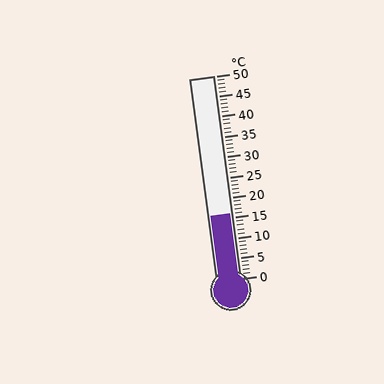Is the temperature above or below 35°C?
The temperature is below 35°C.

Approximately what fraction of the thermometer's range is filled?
The thermometer is filled to approximately 30% of its range.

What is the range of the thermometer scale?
The thermometer scale ranges from 0°C to 50°C.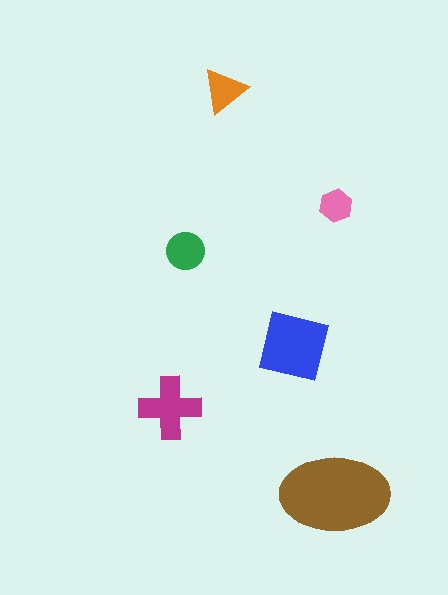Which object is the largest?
The brown ellipse.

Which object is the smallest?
The pink hexagon.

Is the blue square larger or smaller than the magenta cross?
Larger.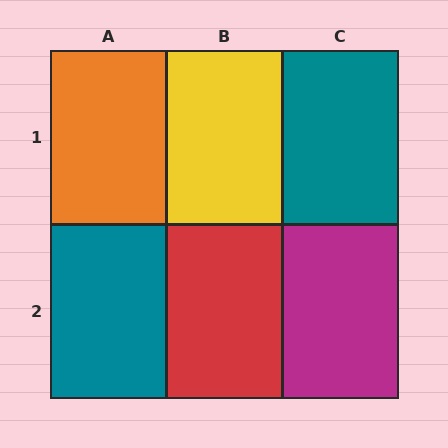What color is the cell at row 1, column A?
Orange.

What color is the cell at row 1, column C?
Teal.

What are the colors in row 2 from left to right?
Teal, red, magenta.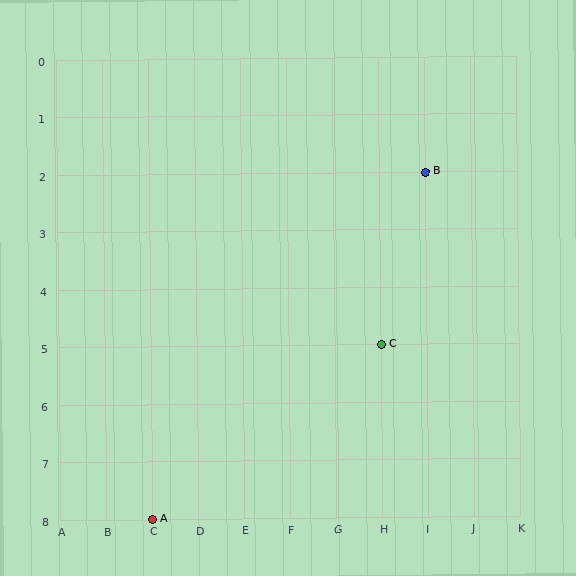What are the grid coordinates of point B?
Point B is at grid coordinates (I, 2).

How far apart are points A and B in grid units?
Points A and B are 6 columns and 6 rows apart (about 8.5 grid units diagonally).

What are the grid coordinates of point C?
Point C is at grid coordinates (H, 5).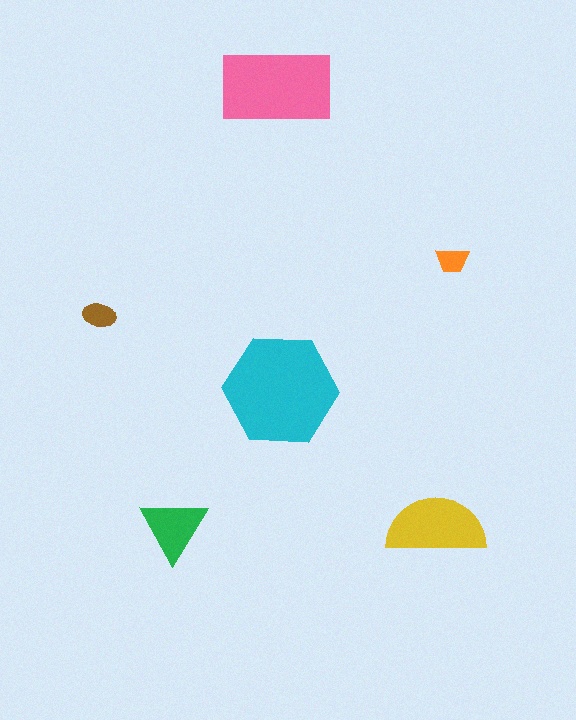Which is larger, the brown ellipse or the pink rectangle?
The pink rectangle.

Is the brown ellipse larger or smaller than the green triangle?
Smaller.